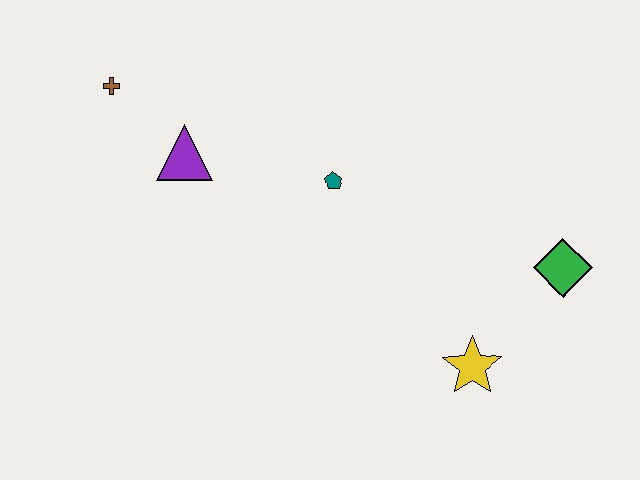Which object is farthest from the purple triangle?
The green diamond is farthest from the purple triangle.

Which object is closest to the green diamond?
The yellow star is closest to the green diamond.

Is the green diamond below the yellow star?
No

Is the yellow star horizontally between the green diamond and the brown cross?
Yes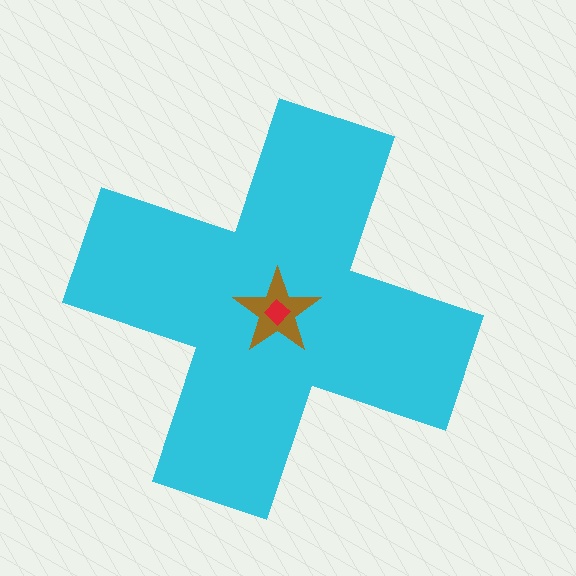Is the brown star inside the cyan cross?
Yes.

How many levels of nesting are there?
3.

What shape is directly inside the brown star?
The red diamond.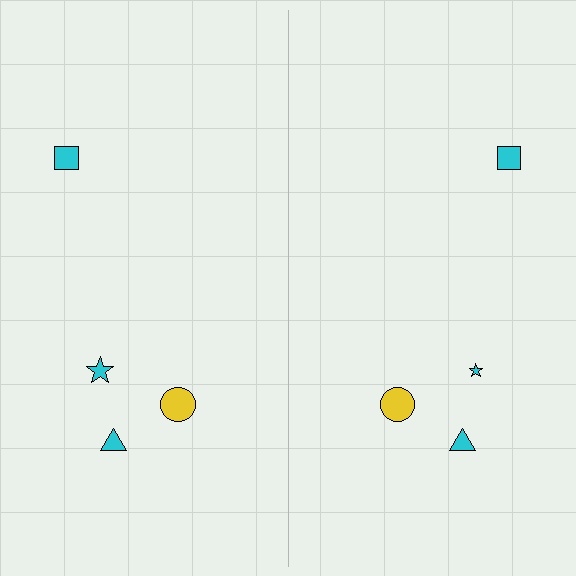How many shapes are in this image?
There are 8 shapes in this image.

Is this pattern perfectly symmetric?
No, the pattern is not perfectly symmetric. The cyan star on the right side has a different size than its mirror counterpart.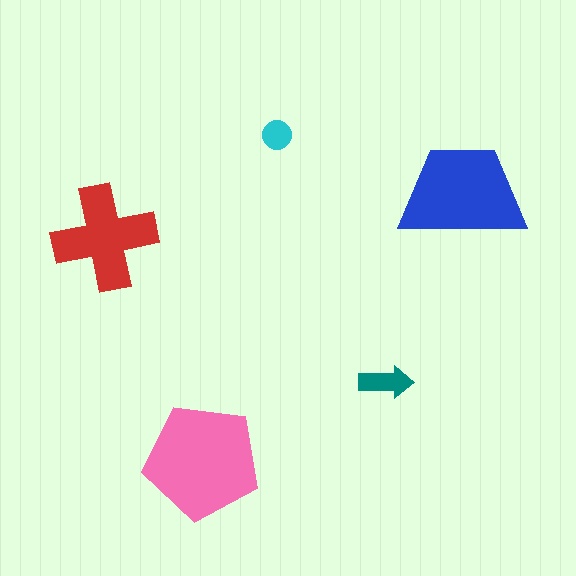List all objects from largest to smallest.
The pink pentagon, the blue trapezoid, the red cross, the teal arrow, the cyan circle.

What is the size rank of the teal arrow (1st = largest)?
4th.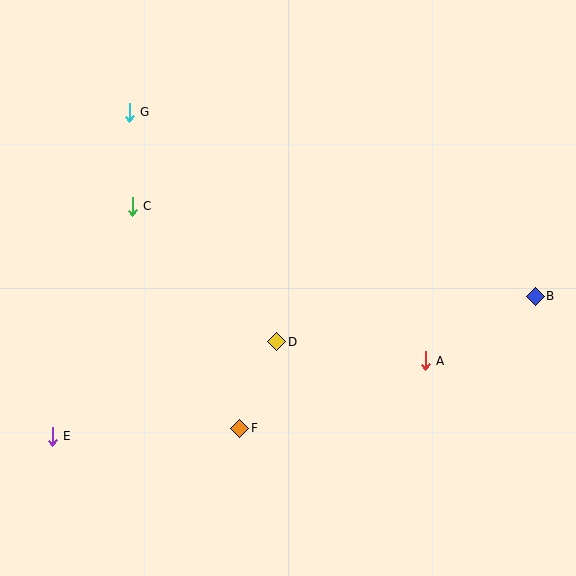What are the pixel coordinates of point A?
Point A is at (425, 361).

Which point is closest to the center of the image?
Point D at (277, 342) is closest to the center.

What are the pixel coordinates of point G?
Point G is at (129, 112).